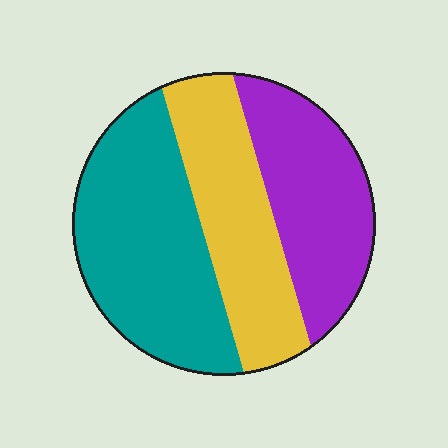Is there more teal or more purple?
Teal.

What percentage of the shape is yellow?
Yellow takes up about one third (1/3) of the shape.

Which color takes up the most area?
Teal, at roughly 40%.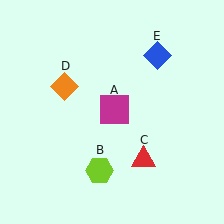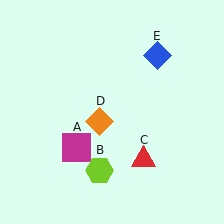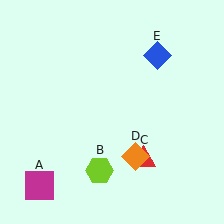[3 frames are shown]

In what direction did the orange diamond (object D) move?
The orange diamond (object D) moved down and to the right.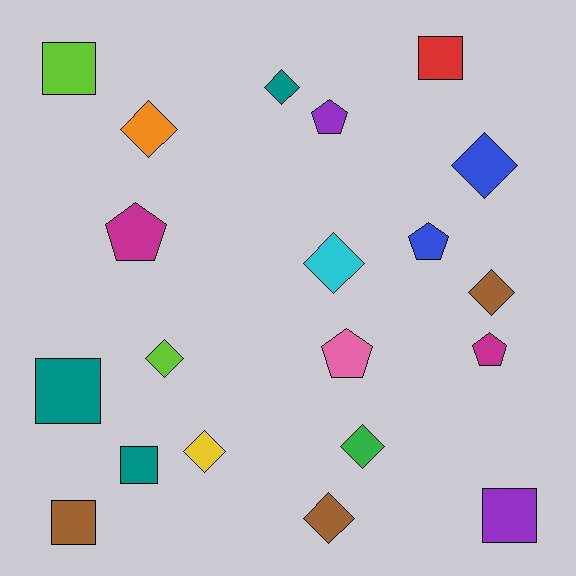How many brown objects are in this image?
There are 3 brown objects.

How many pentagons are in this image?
There are 5 pentagons.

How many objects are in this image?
There are 20 objects.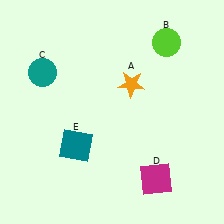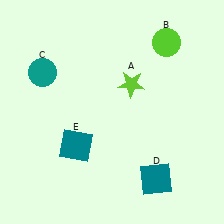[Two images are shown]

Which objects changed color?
A changed from orange to lime. D changed from magenta to teal.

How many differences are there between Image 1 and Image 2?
There are 2 differences between the two images.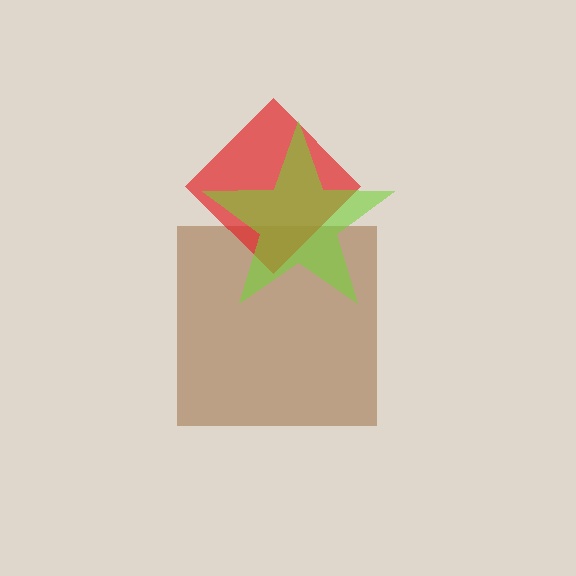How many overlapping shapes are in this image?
There are 3 overlapping shapes in the image.